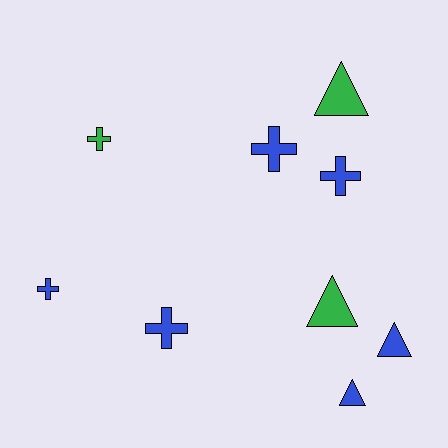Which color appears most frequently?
Blue, with 6 objects.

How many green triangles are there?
There are 2 green triangles.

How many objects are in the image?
There are 9 objects.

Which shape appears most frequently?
Cross, with 5 objects.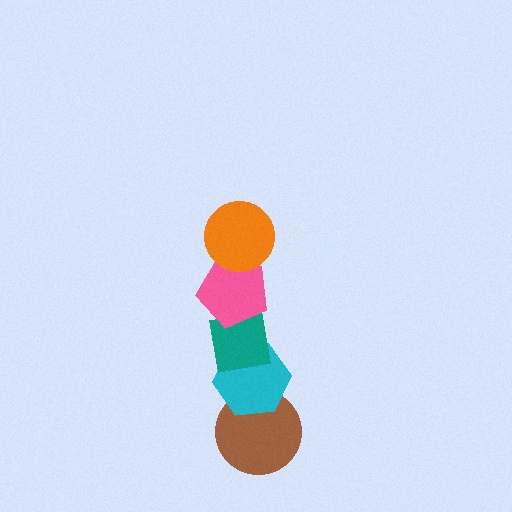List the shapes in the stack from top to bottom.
From top to bottom: the orange circle, the pink pentagon, the teal square, the cyan hexagon, the brown circle.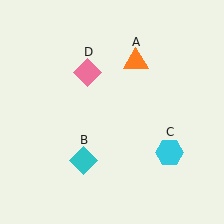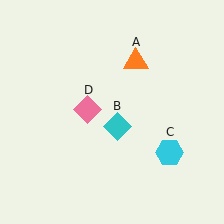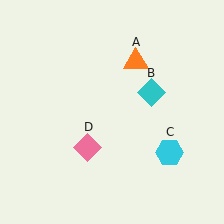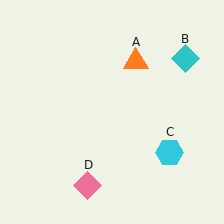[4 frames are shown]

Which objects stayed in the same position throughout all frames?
Orange triangle (object A) and cyan hexagon (object C) remained stationary.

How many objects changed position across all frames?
2 objects changed position: cyan diamond (object B), pink diamond (object D).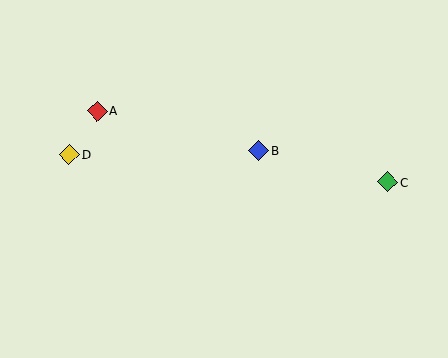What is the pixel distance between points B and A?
The distance between B and A is 166 pixels.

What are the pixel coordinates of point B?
Point B is at (259, 151).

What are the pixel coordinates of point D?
Point D is at (69, 155).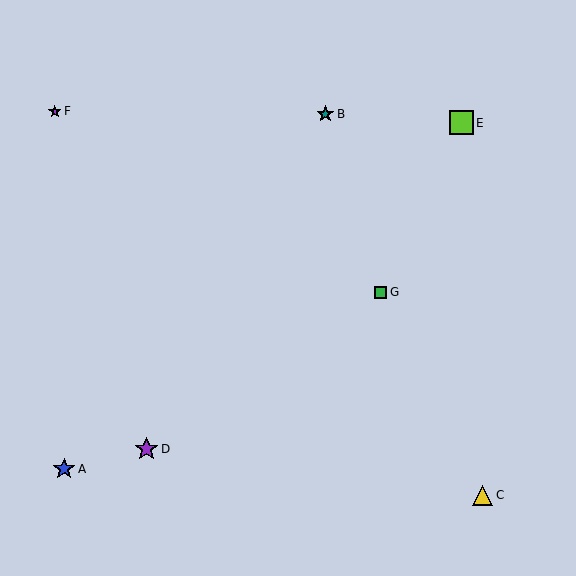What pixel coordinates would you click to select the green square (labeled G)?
Click at (381, 292) to select the green square G.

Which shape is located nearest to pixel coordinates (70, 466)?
The blue star (labeled A) at (64, 469) is nearest to that location.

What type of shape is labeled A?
Shape A is a blue star.